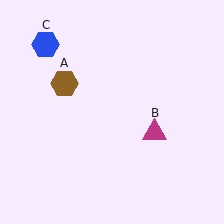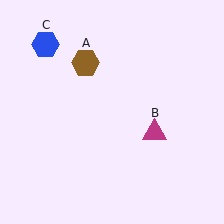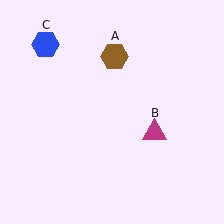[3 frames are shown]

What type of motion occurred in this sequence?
The brown hexagon (object A) rotated clockwise around the center of the scene.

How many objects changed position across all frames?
1 object changed position: brown hexagon (object A).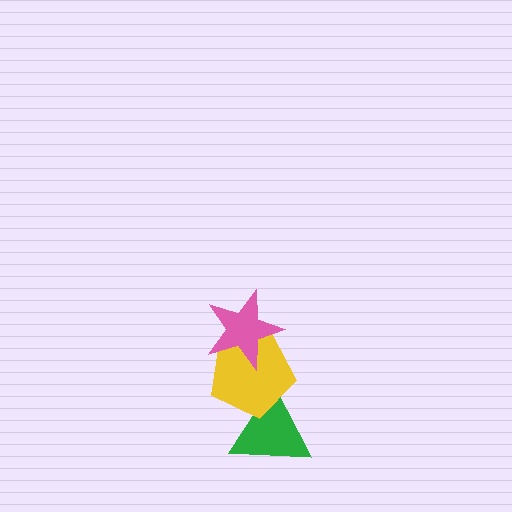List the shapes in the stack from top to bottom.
From top to bottom: the pink star, the yellow pentagon, the green triangle.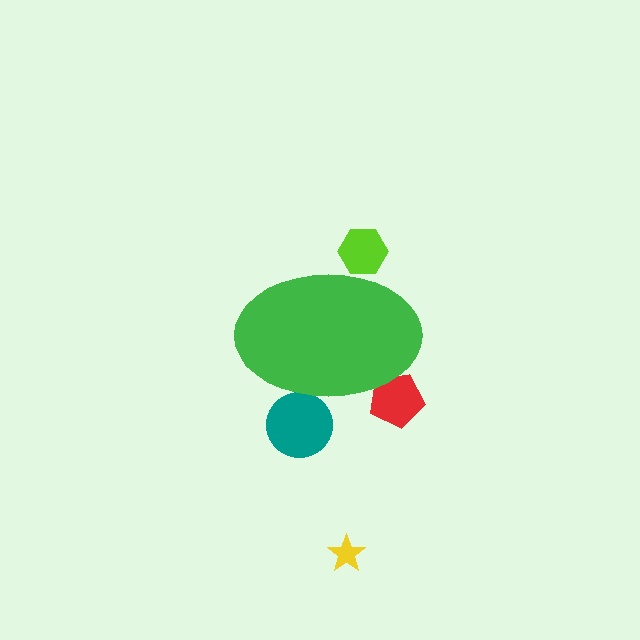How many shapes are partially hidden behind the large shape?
3 shapes are partially hidden.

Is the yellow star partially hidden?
No, the yellow star is fully visible.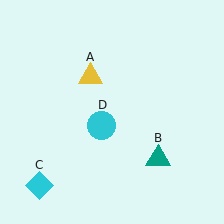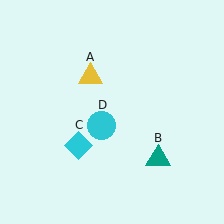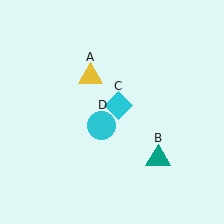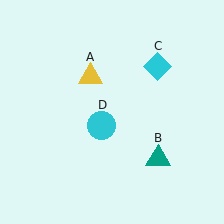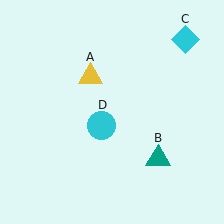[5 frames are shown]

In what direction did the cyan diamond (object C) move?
The cyan diamond (object C) moved up and to the right.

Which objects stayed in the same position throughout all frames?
Yellow triangle (object A) and teal triangle (object B) and cyan circle (object D) remained stationary.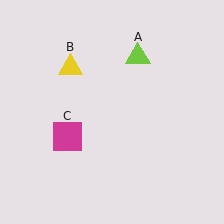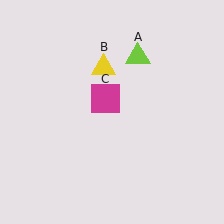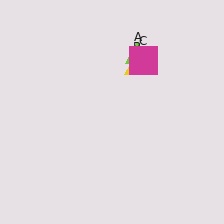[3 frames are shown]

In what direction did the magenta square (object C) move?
The magenta square (object C) moved up and to the right.